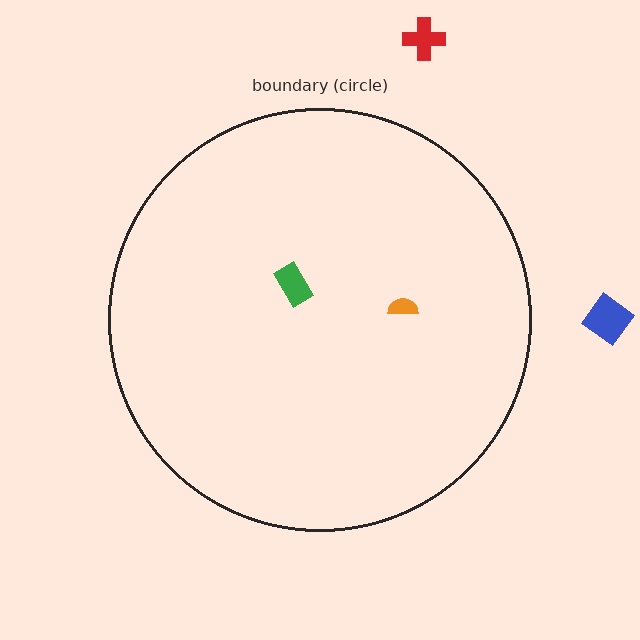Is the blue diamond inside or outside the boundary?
Outside.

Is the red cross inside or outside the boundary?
Outside.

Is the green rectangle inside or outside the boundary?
Inside.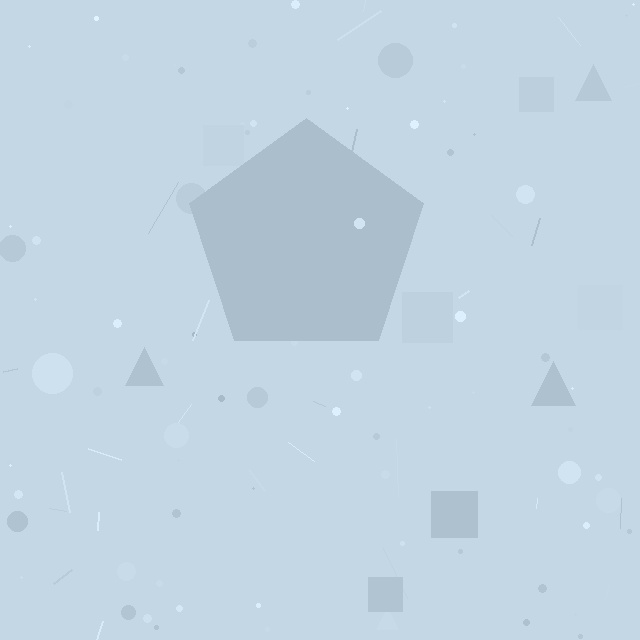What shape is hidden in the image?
A pentagon is hidden in the image.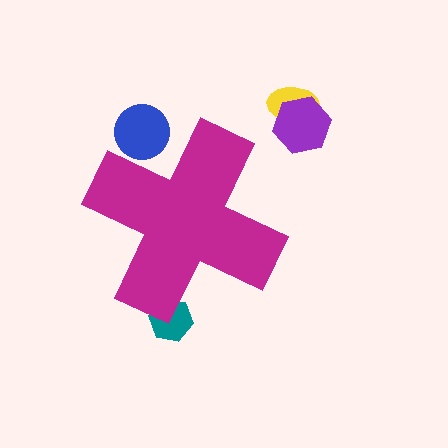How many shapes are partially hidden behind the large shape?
2 shapes are partially hidden.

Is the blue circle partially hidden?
Yes, the blue circle is partially hidden behind the magenta cross.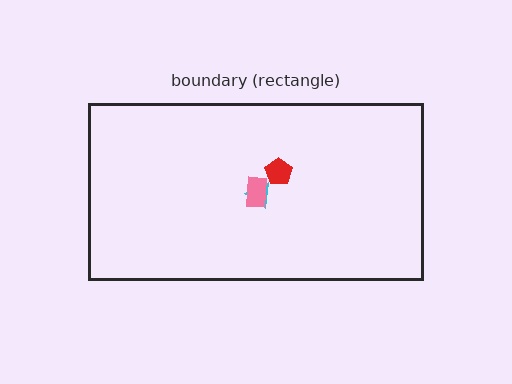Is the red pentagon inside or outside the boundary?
Inside.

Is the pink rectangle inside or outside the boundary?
Inside.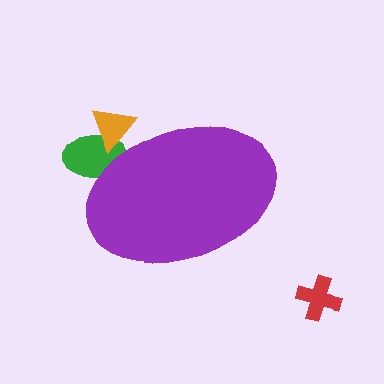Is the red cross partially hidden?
No, the red cross is fully visible.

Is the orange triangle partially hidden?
Yes, the orange triangle is partially hidden behind the purple ellipse.